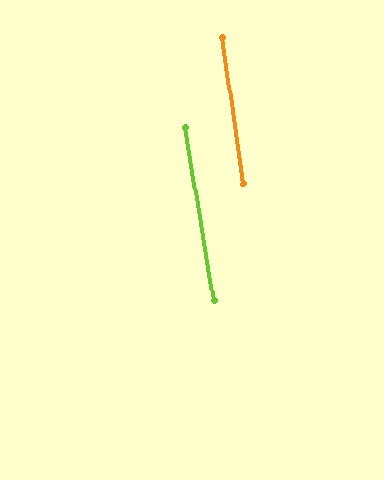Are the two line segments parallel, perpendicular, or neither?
Parallel — their directions differ by only 1.3°.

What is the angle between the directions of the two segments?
Approximately 1 degree.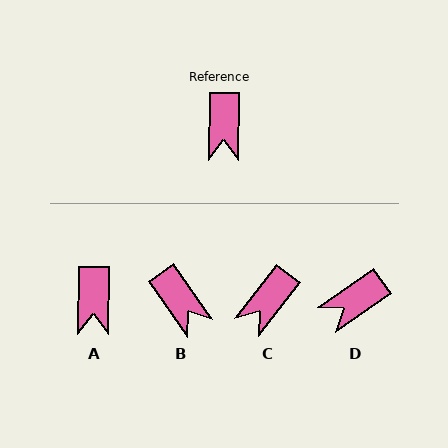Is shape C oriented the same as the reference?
No, it is off by about 36 degrees.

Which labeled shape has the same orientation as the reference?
A.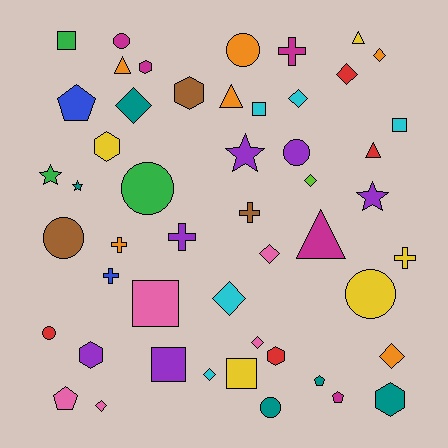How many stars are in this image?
There are 4 stars.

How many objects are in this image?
There are 50 objects.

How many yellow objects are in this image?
There are 5 yellow objects.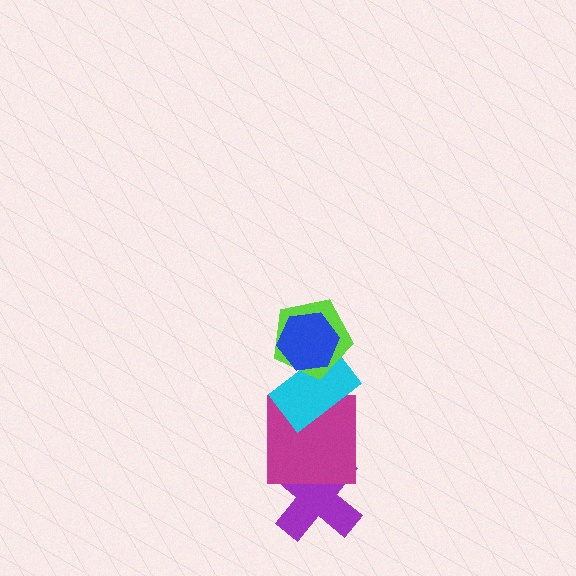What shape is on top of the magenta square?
The cyan rectangle is on top of the magenta square.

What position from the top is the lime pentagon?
The lime pentagon is 2nd from the top.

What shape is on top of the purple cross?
The magenta square is on top of the purple cross.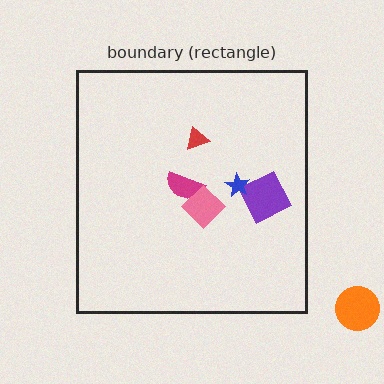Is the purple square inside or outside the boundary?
Inside.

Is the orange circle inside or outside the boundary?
Outside.